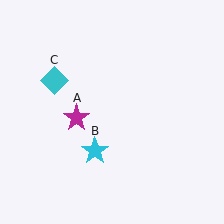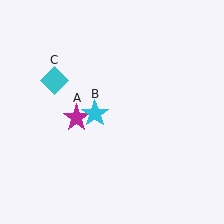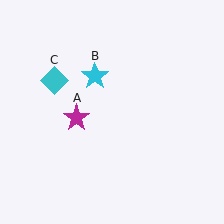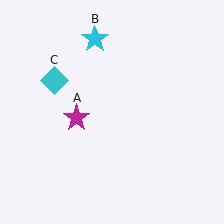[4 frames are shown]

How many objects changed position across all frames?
1 object changed position: cyan star (object B).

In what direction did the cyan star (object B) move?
The cyan star (object B) moved up.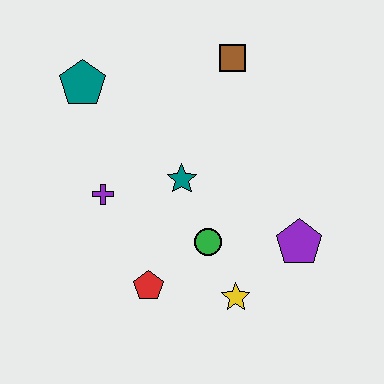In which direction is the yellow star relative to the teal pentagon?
The yellow star is below the teal pentagon.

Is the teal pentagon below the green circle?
No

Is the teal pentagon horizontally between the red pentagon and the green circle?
No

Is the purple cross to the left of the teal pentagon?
No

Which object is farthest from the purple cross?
The purple pentagon is farthest from the purple cross.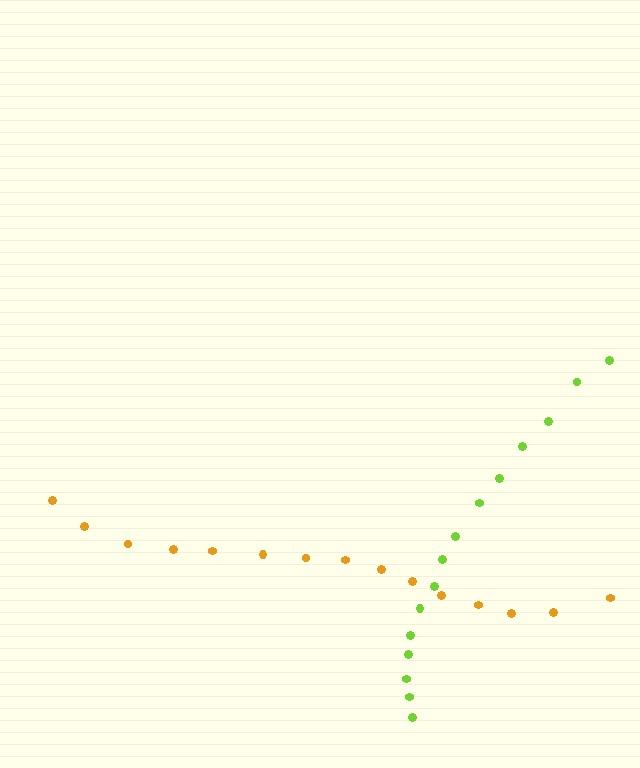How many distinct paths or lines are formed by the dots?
There are 2 distinct paths.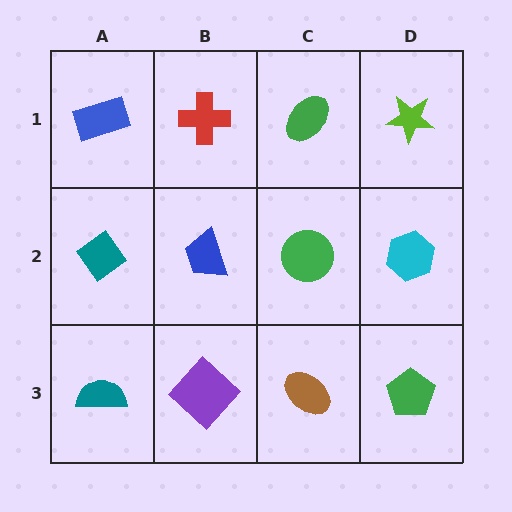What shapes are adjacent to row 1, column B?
A blue trapezoid (row 2, column B), a blue rectangle (row 1, column A), a green ellipse (row 1, column C).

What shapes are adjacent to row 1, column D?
A cyan hexagon (row 2, column D), a green ellipse (row 1, column C).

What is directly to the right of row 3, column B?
A brown ellipse.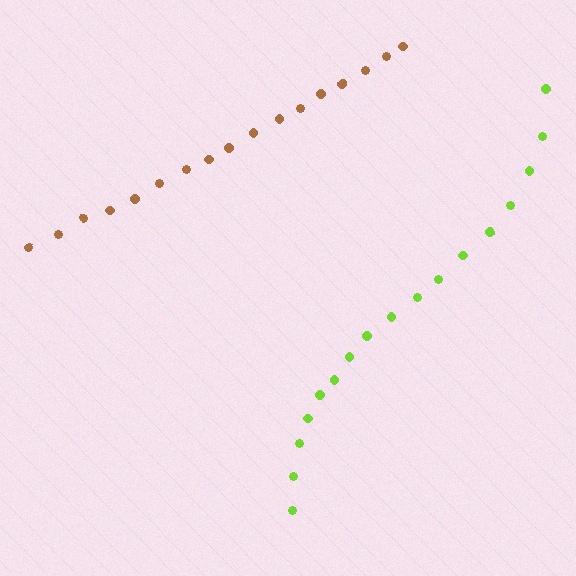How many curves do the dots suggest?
There are 2 distinct paths.